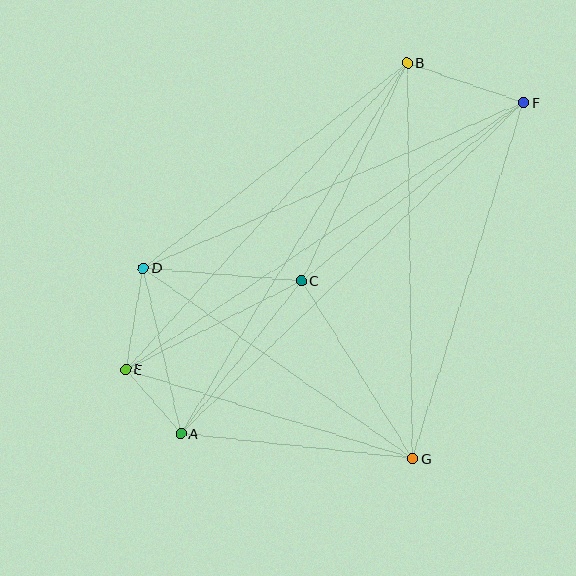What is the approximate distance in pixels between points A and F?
The distance between A and F is approximately 476 pixels.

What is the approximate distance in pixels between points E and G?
The distance between E and G is approximately 301 pixels.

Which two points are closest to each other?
Points A and E are closest to each other.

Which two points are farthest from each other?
Points E and F are farthest from each other.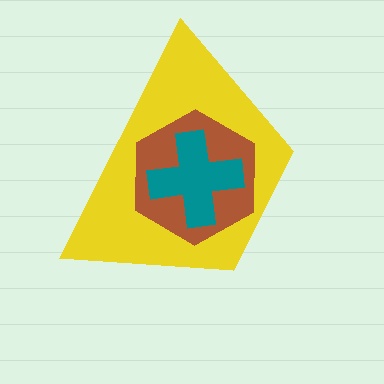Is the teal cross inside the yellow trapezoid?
Yes.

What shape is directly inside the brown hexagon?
The teal cross.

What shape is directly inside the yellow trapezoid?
The brown hexagon.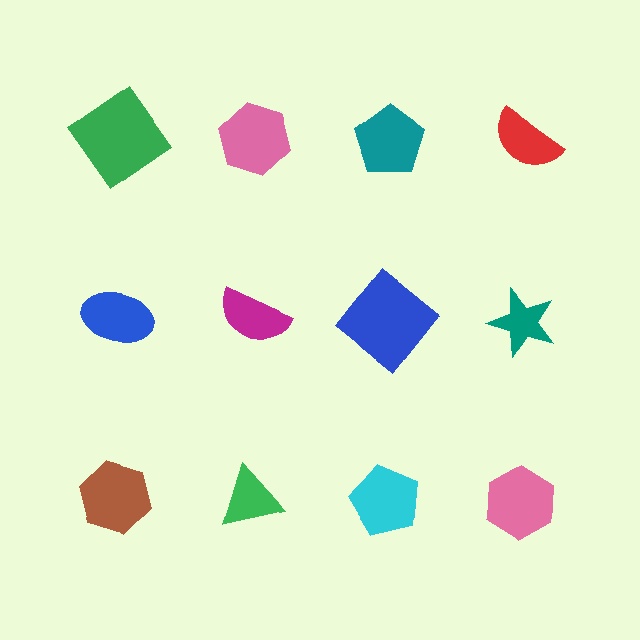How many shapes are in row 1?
4 shapes.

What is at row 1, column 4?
A red semicircle.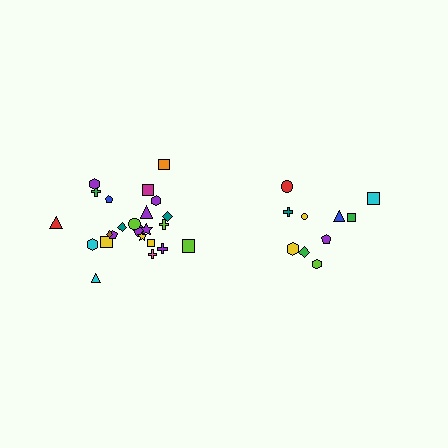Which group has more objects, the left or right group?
The left group.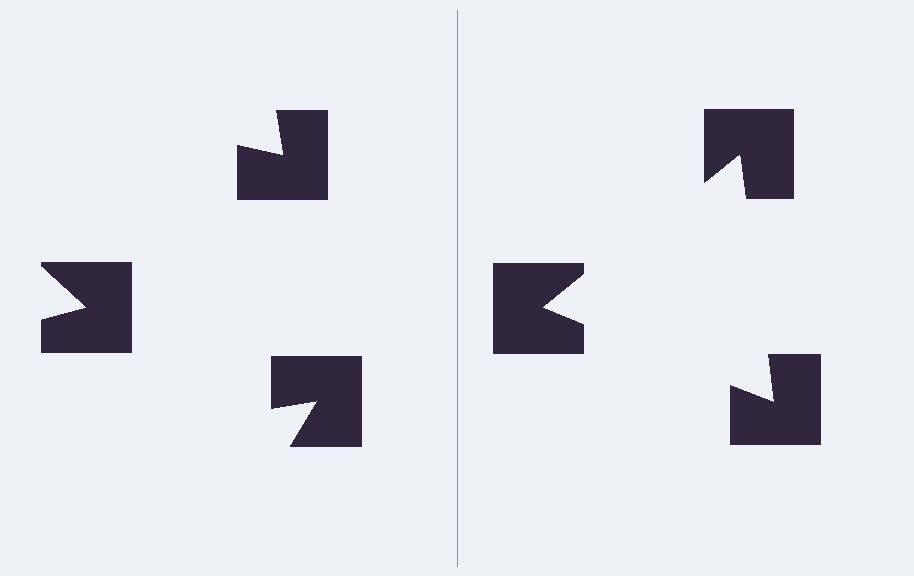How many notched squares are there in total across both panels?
6 — 3 on each side.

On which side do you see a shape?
An illusory triangle appears on the right side. On the left side the wedge cuts are rotated, so no coherent shape forms.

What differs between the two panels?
The notched squares are positioned identically on both sides; only the wedge orientations differ. On the right they align to a triangle; on the left they are misaligned.